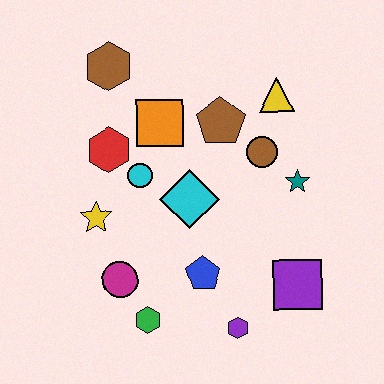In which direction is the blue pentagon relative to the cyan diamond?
The blue pentagon is below the cyan diamond.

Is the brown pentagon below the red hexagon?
No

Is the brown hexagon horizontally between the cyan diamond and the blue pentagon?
No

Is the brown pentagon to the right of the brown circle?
No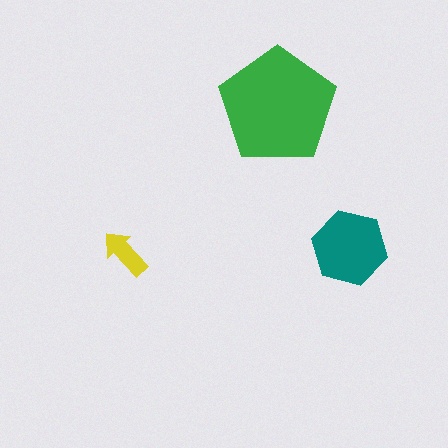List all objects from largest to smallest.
The green pentagon, the teal hexagon, the yellow arrow.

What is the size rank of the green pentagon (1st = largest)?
1st.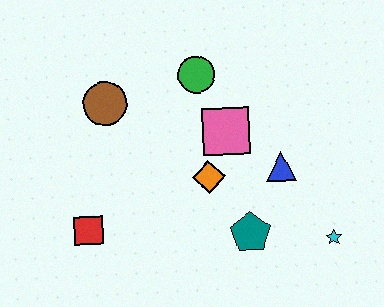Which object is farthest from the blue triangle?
The red square is farthest from the blue triangle.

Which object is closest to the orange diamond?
The pink square is closest to the orange diamond.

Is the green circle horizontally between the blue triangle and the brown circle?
Yes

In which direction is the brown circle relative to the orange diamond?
The brown circle is to the left of the orange diamond.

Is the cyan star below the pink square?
Yes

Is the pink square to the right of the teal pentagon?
No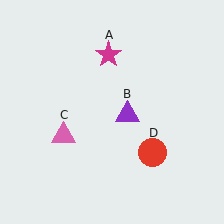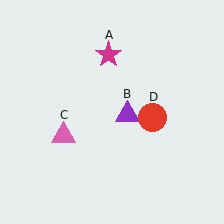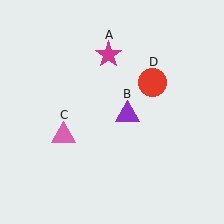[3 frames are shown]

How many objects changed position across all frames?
1 object changed position: red circle (object D).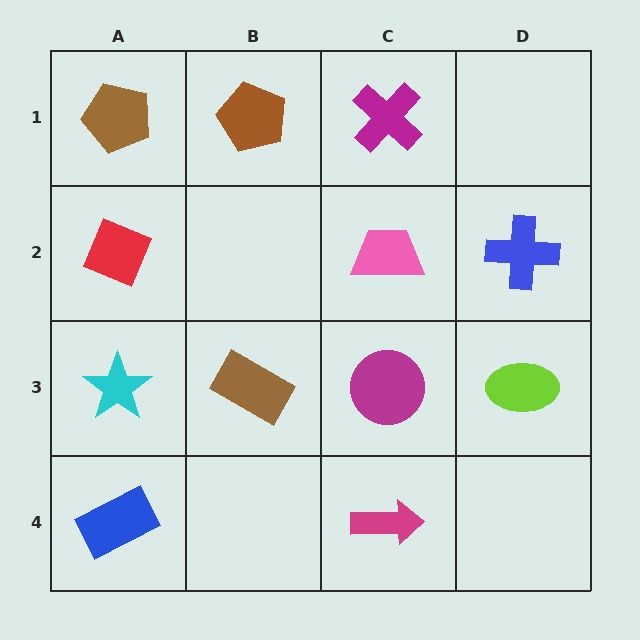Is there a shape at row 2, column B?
No, that cell is empty.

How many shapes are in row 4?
2 shapes.